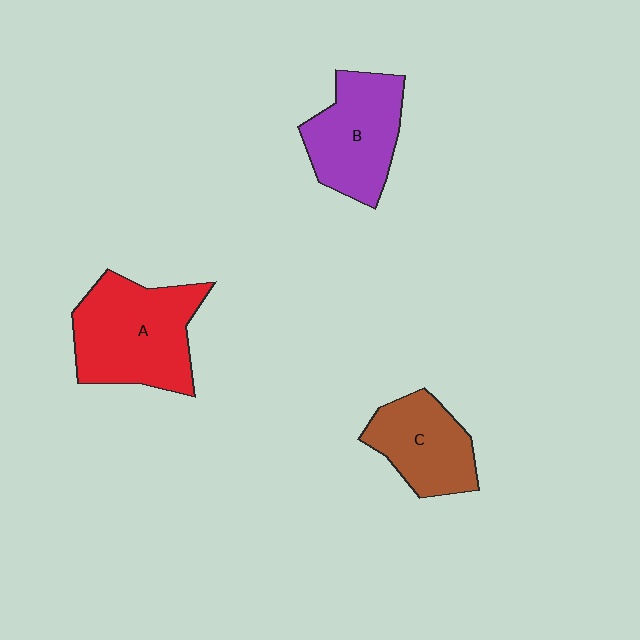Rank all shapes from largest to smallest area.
From largest to smallest: A (red), B (purple), C (brown).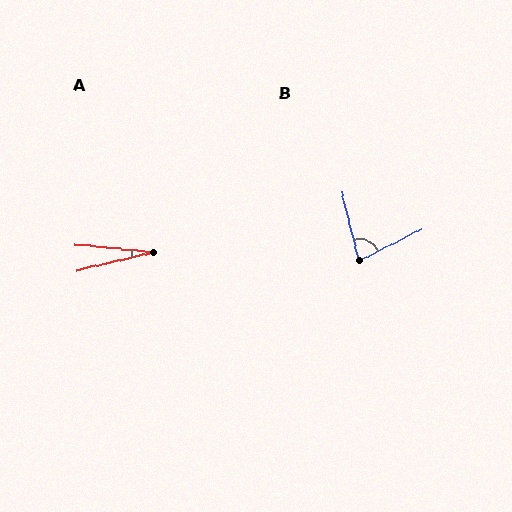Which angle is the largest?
B, at approximately 77 degrees.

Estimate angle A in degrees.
Approximately 19 degrees.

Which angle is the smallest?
A, at approximately 19 degrees.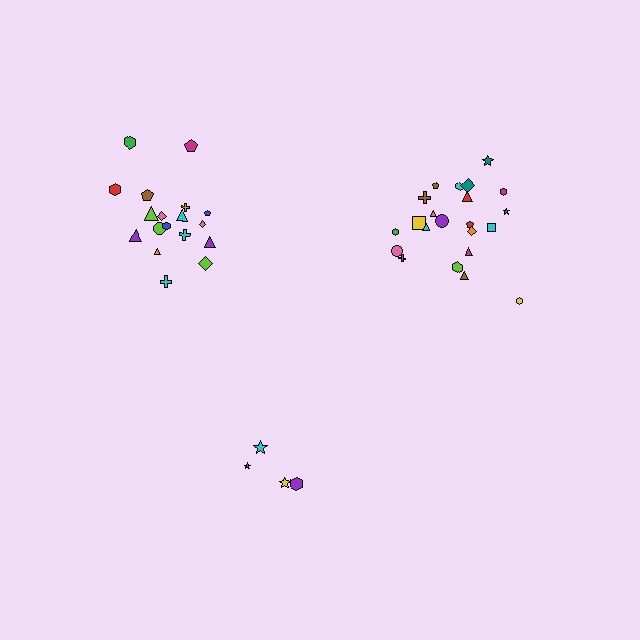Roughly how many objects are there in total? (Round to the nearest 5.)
Roughly 45 objects in total.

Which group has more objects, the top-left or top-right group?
The top-right group.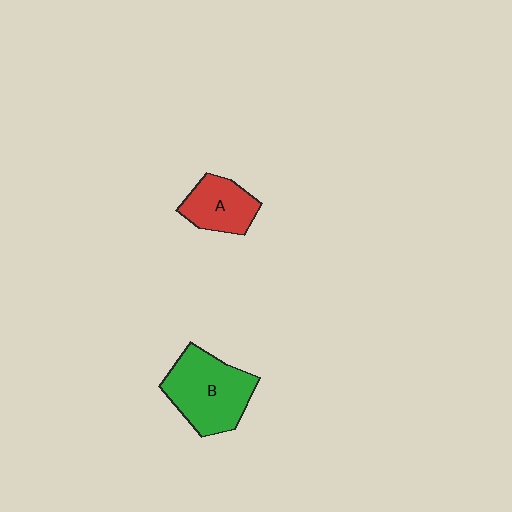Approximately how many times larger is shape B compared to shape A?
Approximately 1.6 times.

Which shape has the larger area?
Shape B (green).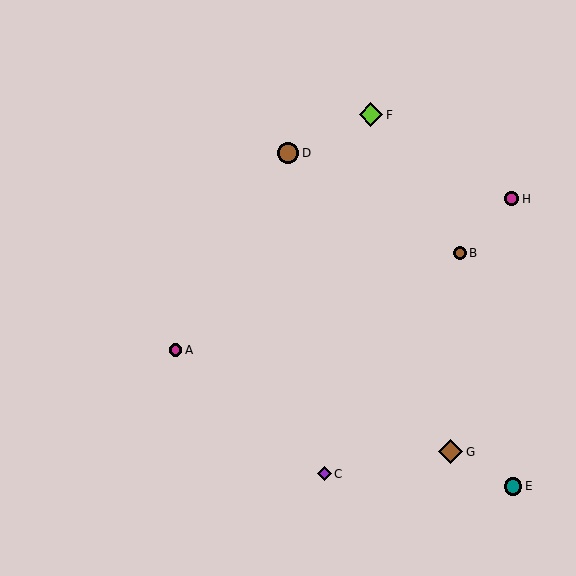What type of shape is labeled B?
Shape B is a brown circle.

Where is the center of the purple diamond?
The center of the purple diamond is at (324, 474).